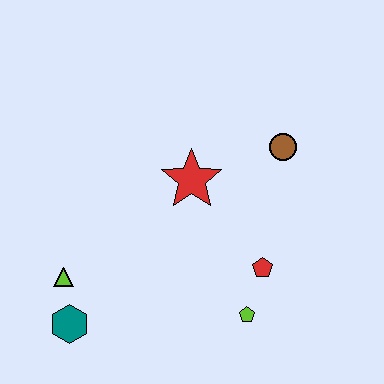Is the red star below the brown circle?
Yes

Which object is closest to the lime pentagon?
The red pentagon is closest to the lime pentagon.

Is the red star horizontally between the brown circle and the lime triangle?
Yes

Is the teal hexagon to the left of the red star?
Yes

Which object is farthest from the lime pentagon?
The lime triangle is farthest from the lime pentagon.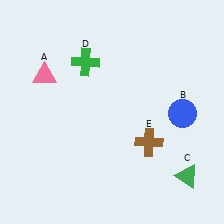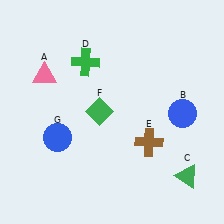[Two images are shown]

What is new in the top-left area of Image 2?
A green diamond (F) was added in the top-left area of Image 2.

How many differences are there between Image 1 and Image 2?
There are 2 differences between the two images.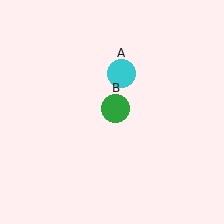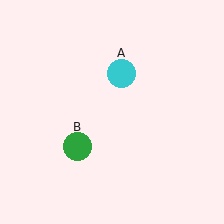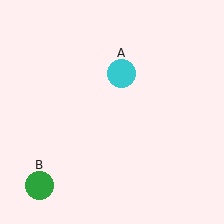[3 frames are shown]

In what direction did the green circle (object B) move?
The green circle (object B) moved down and to the left.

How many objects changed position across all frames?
1 object changed position: green circle (object B).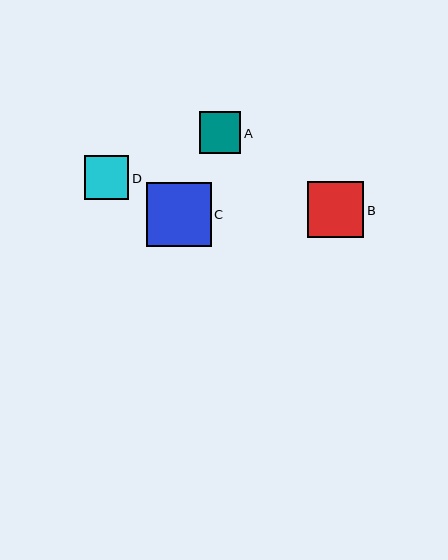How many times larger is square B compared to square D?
Square B is approximately 1.3 times the size of square D.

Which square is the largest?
Square C is the largest with a size of approximately 65 pixels.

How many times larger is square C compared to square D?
Square C is approximately 1.5 times the size of square D.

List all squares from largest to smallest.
From largest to smallest: C, B, D, A.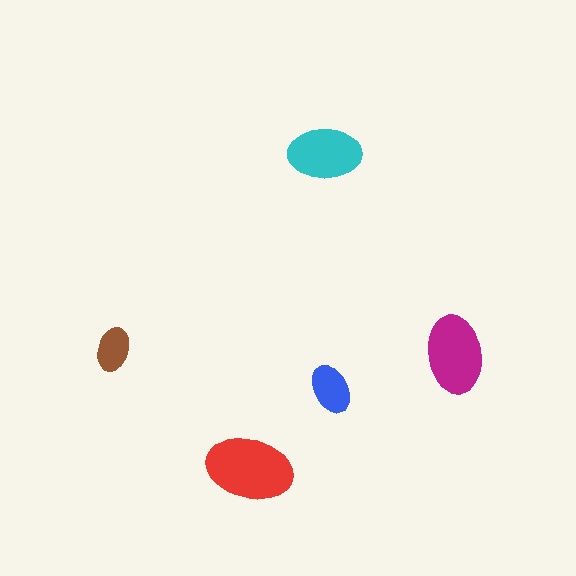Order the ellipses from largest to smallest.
the red one, the magenta one, the cyan one, the blue one, the brown one.